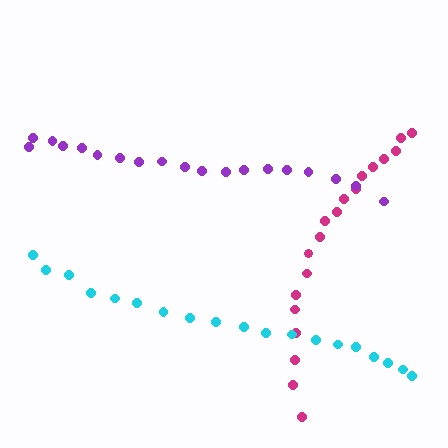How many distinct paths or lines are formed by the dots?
There are 3 distinct paths.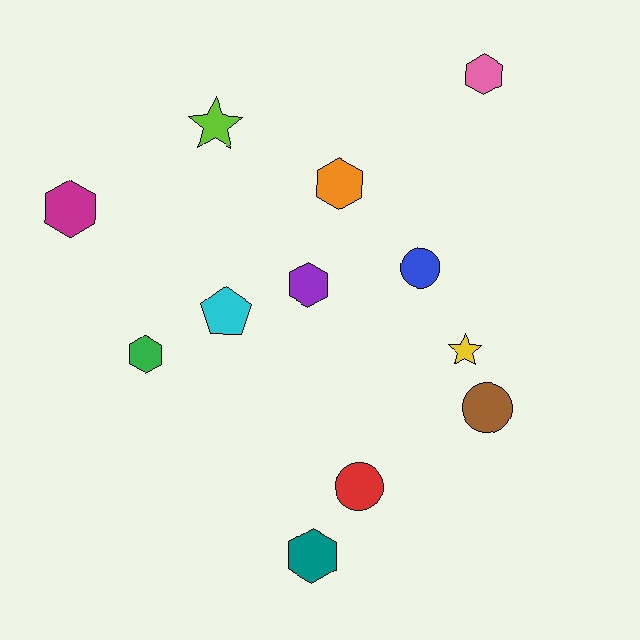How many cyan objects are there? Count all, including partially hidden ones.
There is 1 cyan object.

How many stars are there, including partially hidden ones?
There are 2 stars.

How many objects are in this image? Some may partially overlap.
There are 12 objects.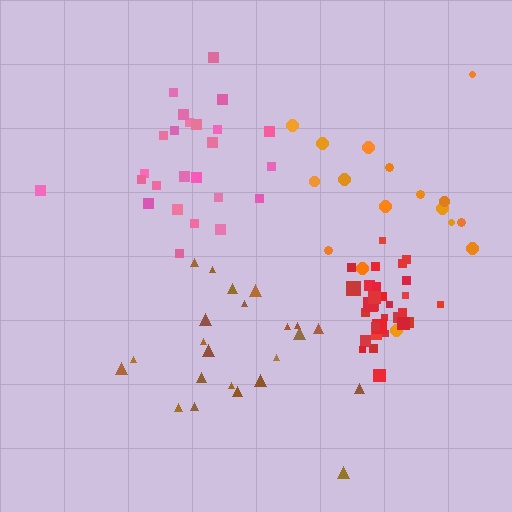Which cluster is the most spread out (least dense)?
Orange.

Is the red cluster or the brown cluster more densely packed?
Red.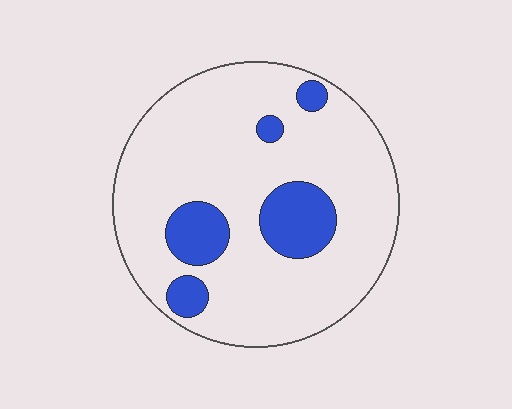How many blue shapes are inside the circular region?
5.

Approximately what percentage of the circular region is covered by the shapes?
Approximately 15%.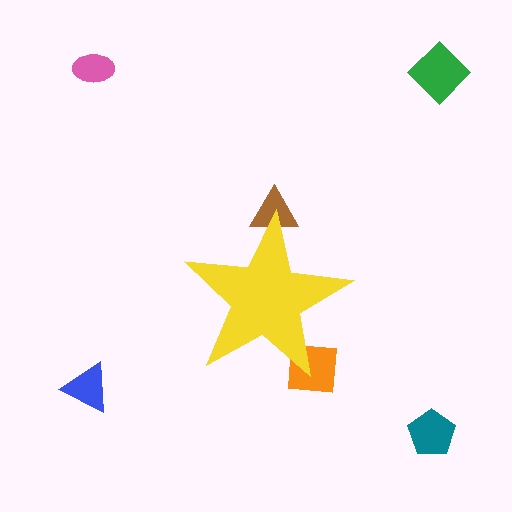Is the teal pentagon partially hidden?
No, the teal pentagon is fully visible.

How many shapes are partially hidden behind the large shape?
2 shapes are partially hidden.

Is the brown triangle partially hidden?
Yes, the brown triangle is partially hidden behind the yellow star.